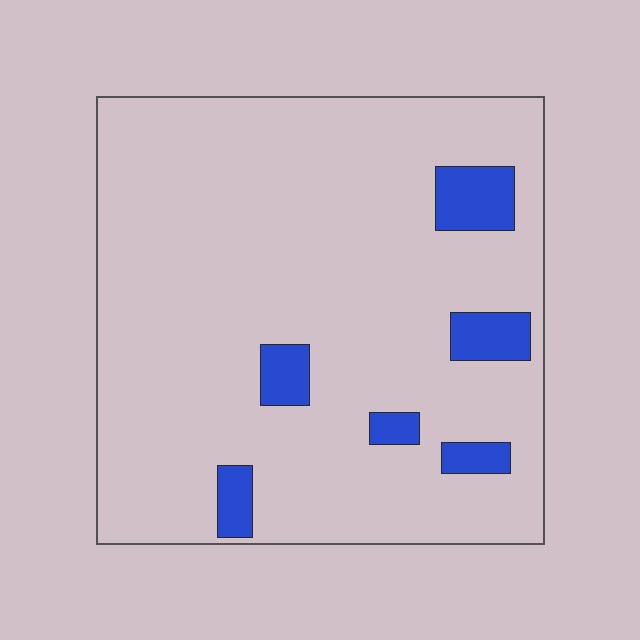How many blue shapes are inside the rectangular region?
6.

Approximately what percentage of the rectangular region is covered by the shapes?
Approximately 10%.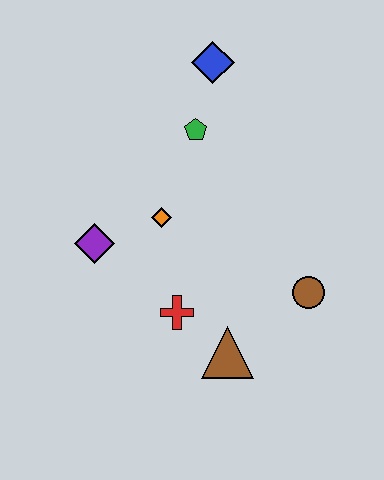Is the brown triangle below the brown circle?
Yes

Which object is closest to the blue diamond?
The green pentagon is closest to the blue diamond.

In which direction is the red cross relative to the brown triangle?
The red cross is to the left of the brown triangle.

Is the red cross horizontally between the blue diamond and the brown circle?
No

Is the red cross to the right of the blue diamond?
No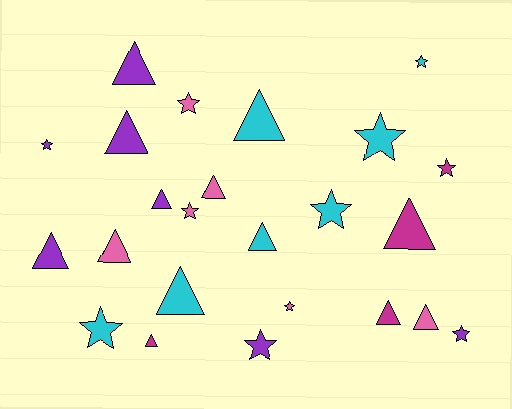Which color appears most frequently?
Cyan, with 7 objects.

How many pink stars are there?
There are 3 pink stars.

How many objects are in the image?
There are 24 objects.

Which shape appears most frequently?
Triangle, with 13 objects.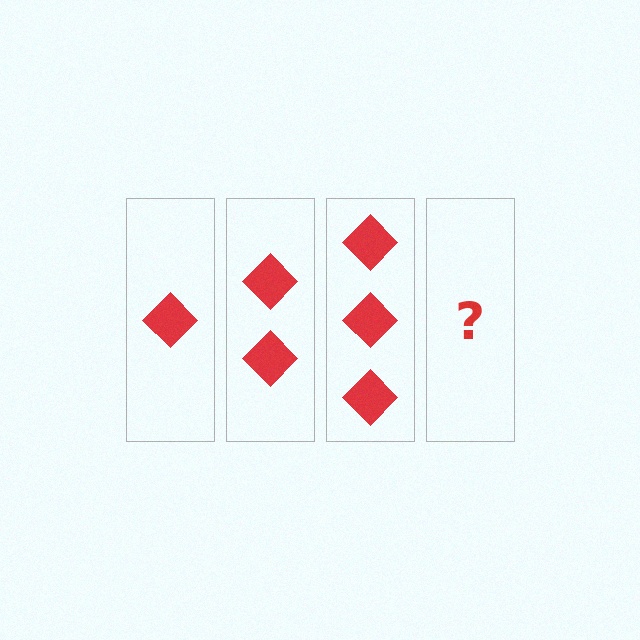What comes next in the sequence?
The next element should be 4 diamonds.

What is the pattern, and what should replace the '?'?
The pattern is that each step adds one more diamond. The '?' should be 4 diamonds.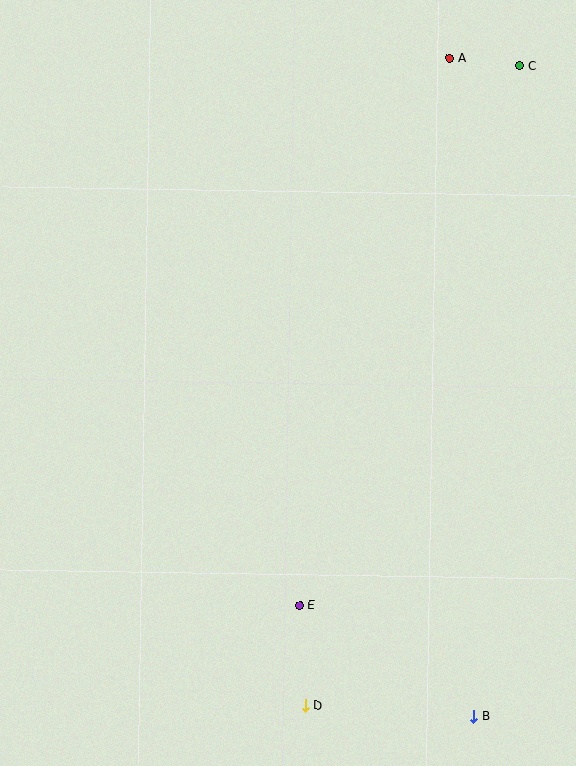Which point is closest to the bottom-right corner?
Point B is closest to the bottom-right corner.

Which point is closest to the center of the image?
Point E at (300, 605) is closest to the center.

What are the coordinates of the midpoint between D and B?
The midpoint between D and B is at (389, 711).